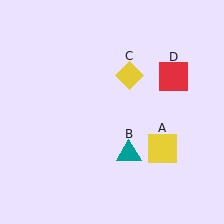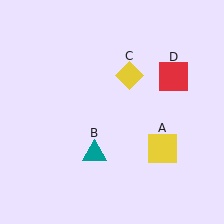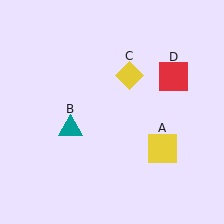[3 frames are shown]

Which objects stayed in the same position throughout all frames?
Yellow square (object A) and yellow diamond (object C) and red square (object D) remained stationary.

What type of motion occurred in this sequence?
The teal triangle (object B) rotated clockwise around the center of the scene.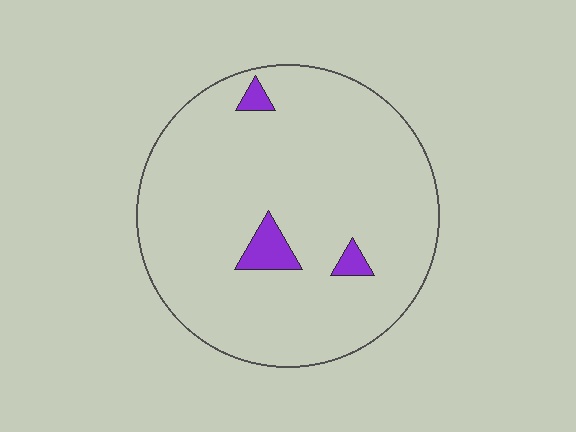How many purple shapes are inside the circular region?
3.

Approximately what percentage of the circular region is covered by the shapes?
Approximately 5%.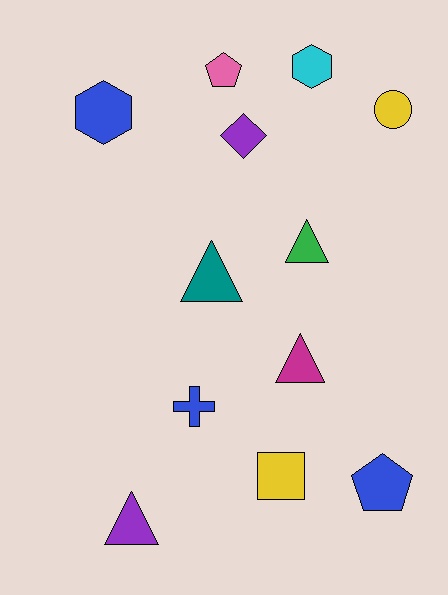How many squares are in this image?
There is 1 square.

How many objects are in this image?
There are 12 objects.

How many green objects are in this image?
There is 1 green object.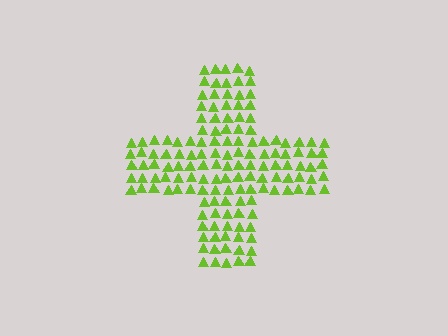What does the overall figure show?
The overall figure shows a cross.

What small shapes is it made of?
It is made of small triangles.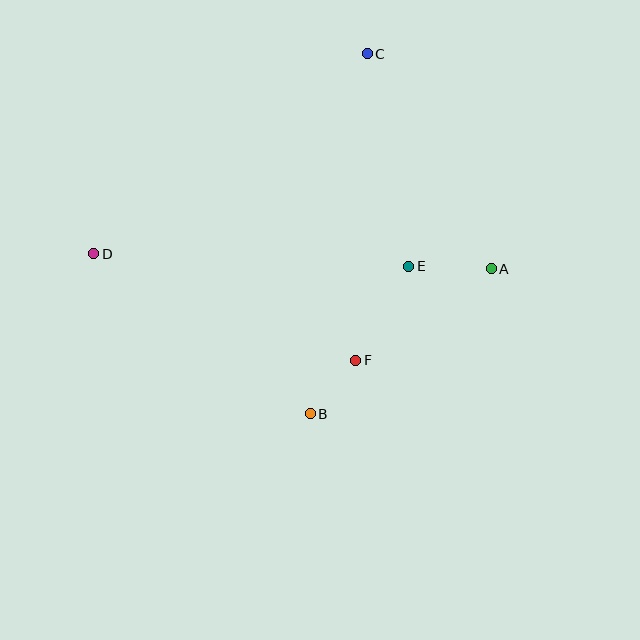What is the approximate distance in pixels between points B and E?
The distance between B and E is approximately 178 pixels.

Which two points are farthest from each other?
Points A and D are farthest from each other.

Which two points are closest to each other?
Points B and F are closest to each other.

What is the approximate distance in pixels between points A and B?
The distance between A and B is approximately 232 pixels.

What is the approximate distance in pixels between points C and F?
The distance between C and F is approximately 307 pixels.